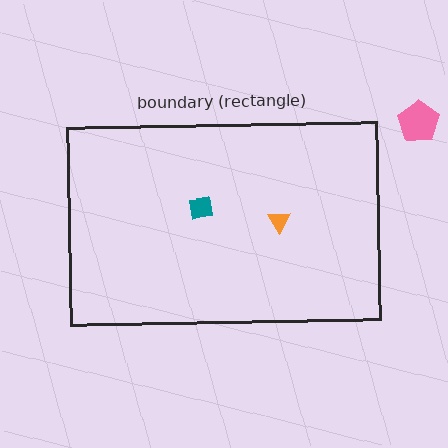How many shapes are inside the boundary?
2 inside, 1 outside.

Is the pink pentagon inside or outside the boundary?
Outside.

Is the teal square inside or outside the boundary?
Inside.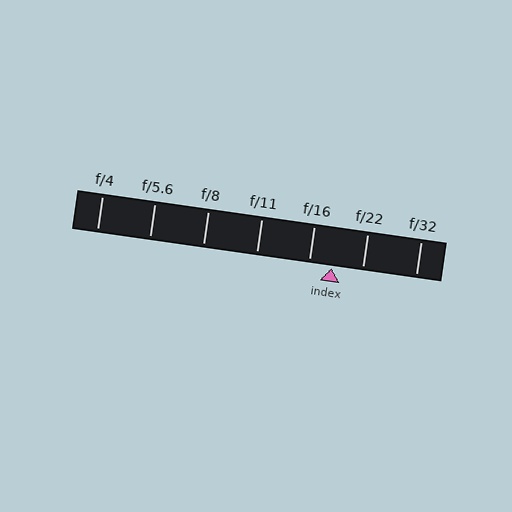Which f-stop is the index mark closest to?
The index mark is closest to f/16.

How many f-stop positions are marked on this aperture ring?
There are 7 f-stop positions marked.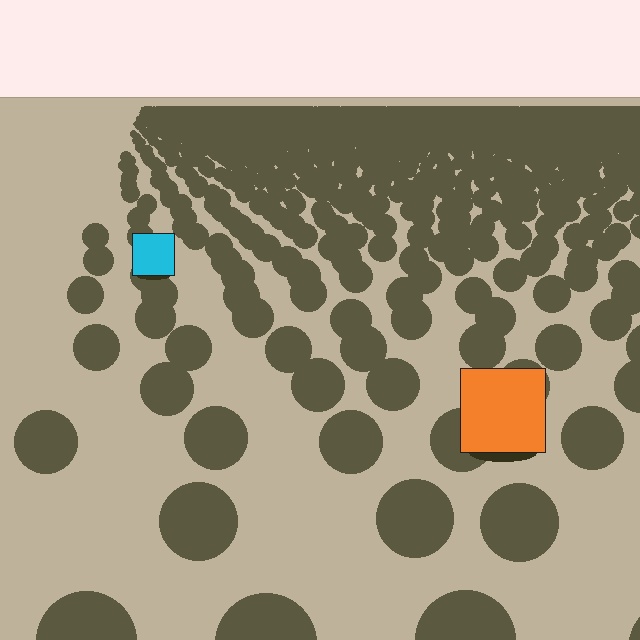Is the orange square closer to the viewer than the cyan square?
Yes. The orange square is closer — you can tell from the texture gradient: the ground texture is coarser near it.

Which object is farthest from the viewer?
The cyan square is farthest from the viewer. It appears smaller and the ground texture around it is denser.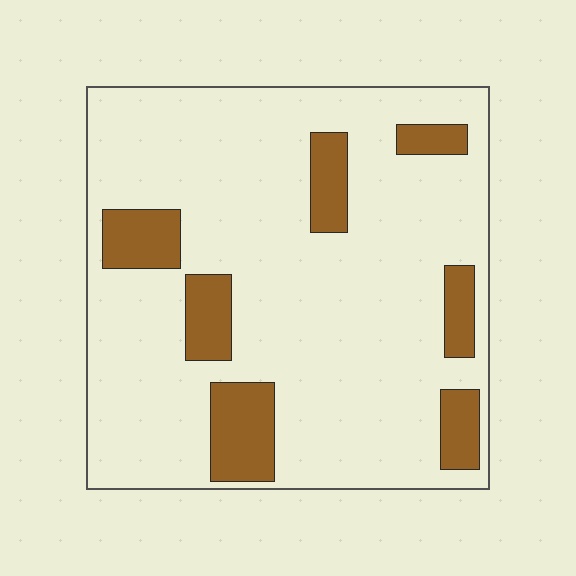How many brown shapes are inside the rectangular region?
7.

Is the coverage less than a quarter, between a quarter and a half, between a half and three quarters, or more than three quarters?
Less than a quarter.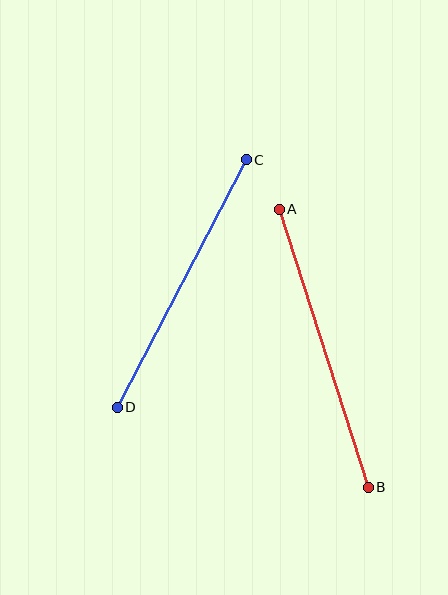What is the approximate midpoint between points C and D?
The midpoint is at approximately (182, 284) pixels.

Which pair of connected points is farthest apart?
Points A and B are farthest apart.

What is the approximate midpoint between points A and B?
The midpoint is at approximately (324, 348) pixels.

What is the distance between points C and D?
The distance is approximately 279 pixels.